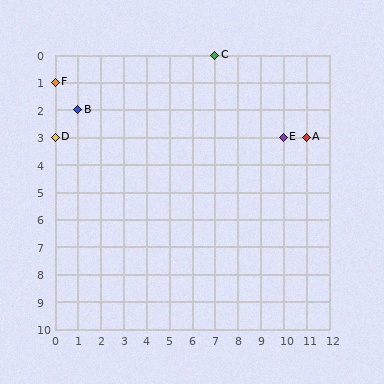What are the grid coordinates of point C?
Point C is at grid coordinates (7, 0).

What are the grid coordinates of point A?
Point A is at grid coordinates (11, 3).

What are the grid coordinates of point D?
Point D is at grid coordinates (0, 3).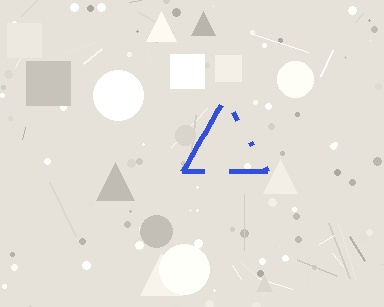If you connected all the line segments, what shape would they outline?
They would outline a triangle.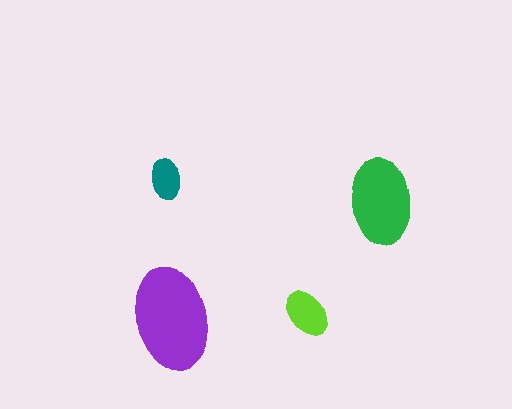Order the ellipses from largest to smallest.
the purple one, the green one, the lime one, the teal one.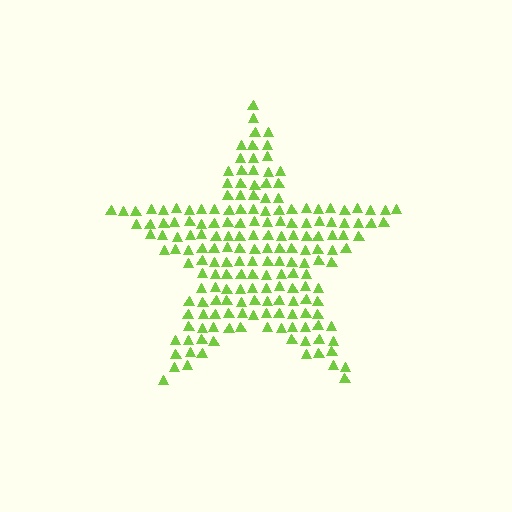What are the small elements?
The small elements are triangles.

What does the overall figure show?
The overall figure shows a star.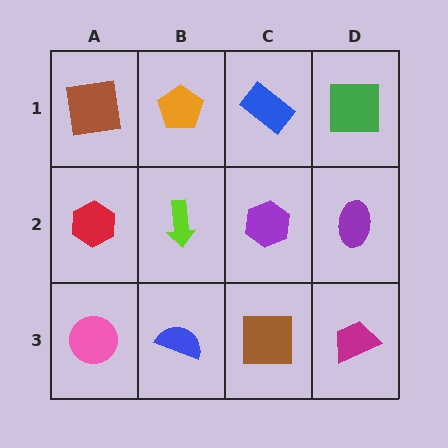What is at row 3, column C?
A brown square.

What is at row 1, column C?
A blue rectangle.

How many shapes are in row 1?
4 shapes.